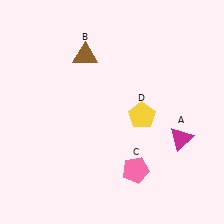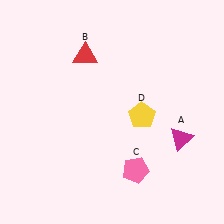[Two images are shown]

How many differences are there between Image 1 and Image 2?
There is 1 difference between the two images.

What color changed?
The triangle (B) changed from brown in Image 1 to red in Image 2.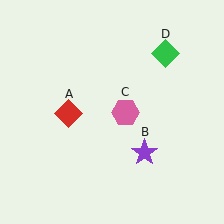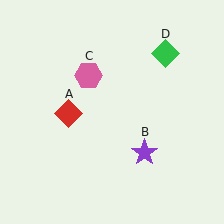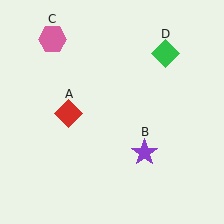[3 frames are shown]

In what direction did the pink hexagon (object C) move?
The pink hexagon (object C) moved up and to the left.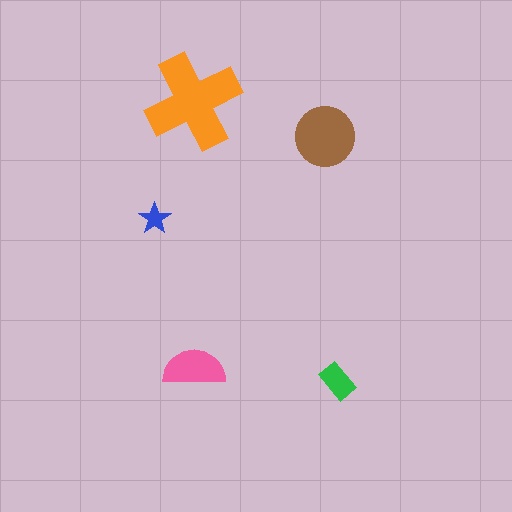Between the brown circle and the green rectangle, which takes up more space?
The brown circle.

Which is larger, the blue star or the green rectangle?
The green rectangle.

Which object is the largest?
The orange cross.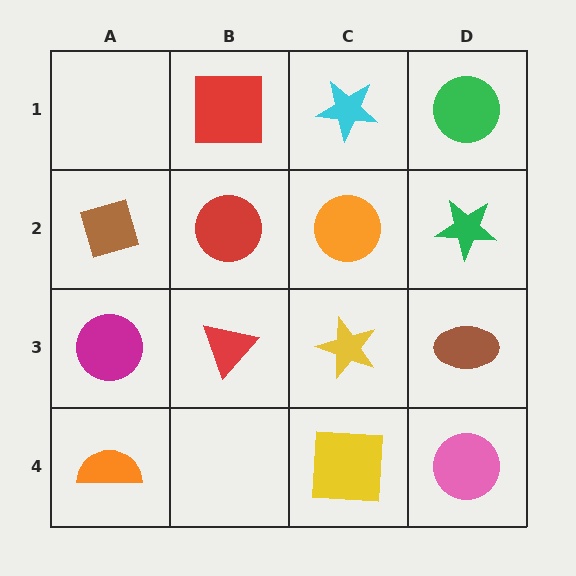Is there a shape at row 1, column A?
No, that cell is empty.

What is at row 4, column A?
An orange semicircle.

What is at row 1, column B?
A red square.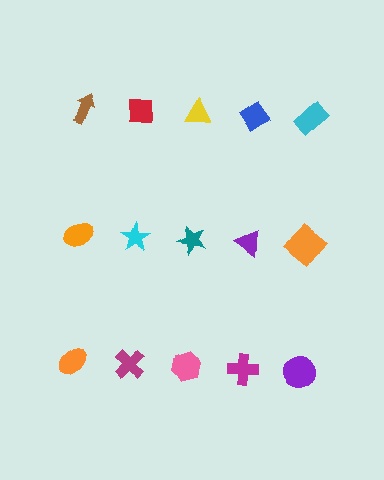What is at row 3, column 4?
A magenta cross.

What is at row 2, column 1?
An orange ellipse.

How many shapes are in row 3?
5 shapes.